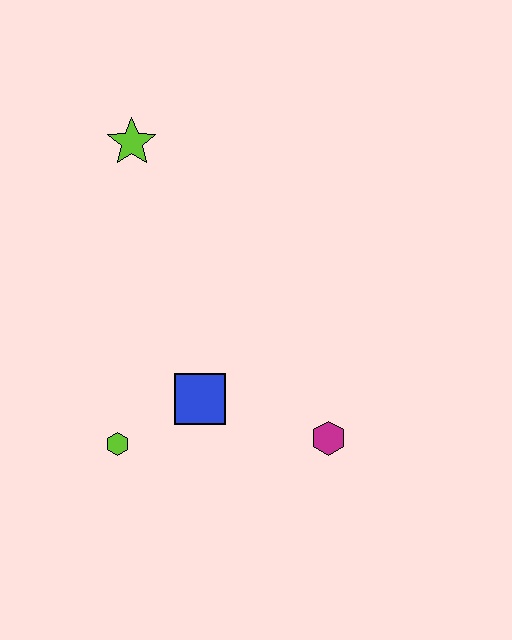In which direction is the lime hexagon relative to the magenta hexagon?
The lime hexagon is to the left of the magenta hexagon.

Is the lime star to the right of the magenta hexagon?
No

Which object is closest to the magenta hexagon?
The blue square is closest to the magenta hexagon.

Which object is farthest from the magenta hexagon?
The lime star is farthest from the magenta hexagon.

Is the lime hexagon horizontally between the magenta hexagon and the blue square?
No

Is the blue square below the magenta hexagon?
No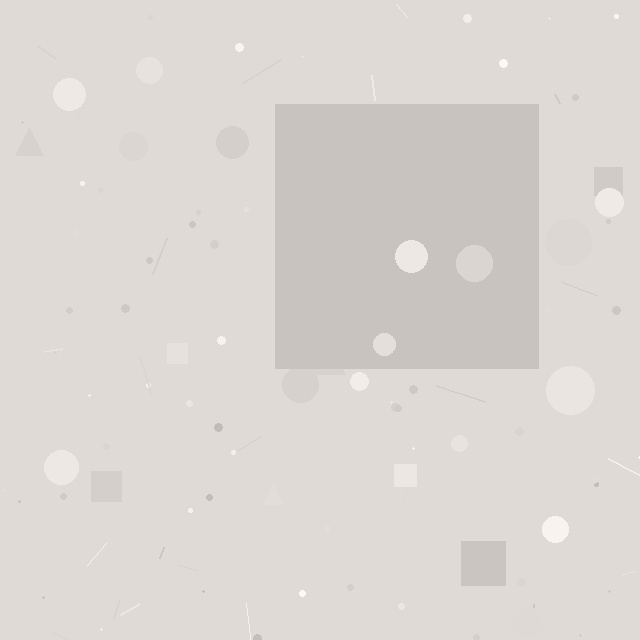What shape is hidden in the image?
A square is hidden in the image.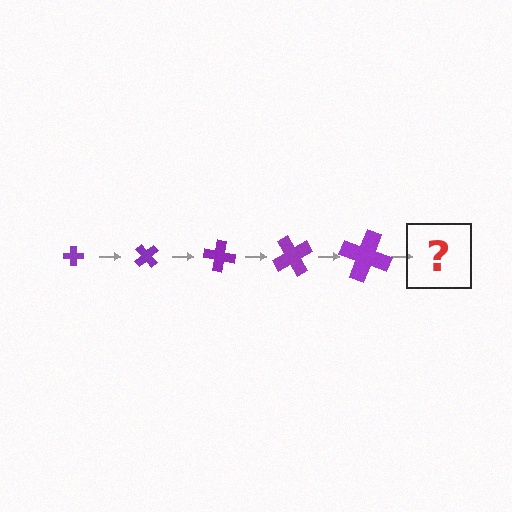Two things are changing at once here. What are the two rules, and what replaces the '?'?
The two rules are that the cross grows larger each step and it rotates 50 degrees each step. The '?' should be a cross, larger than the previous one and rotated 250 degrees from the start.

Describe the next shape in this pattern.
It should be a cross, larger than the previous one and rotated 250 degrees from the start.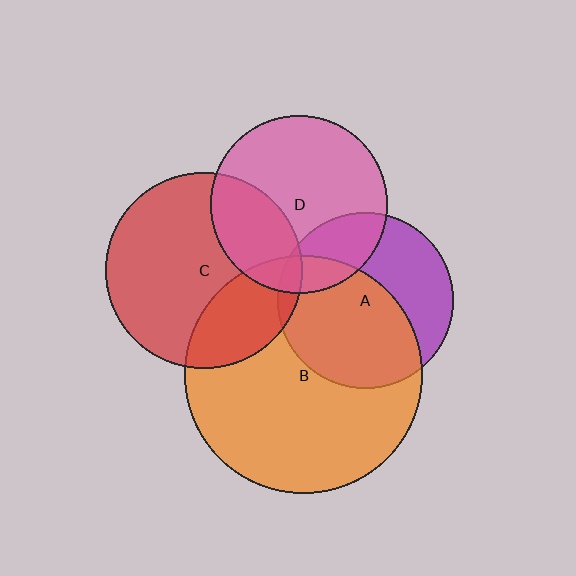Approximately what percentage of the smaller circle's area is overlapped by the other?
Approximately 10%.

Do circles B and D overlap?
Yes.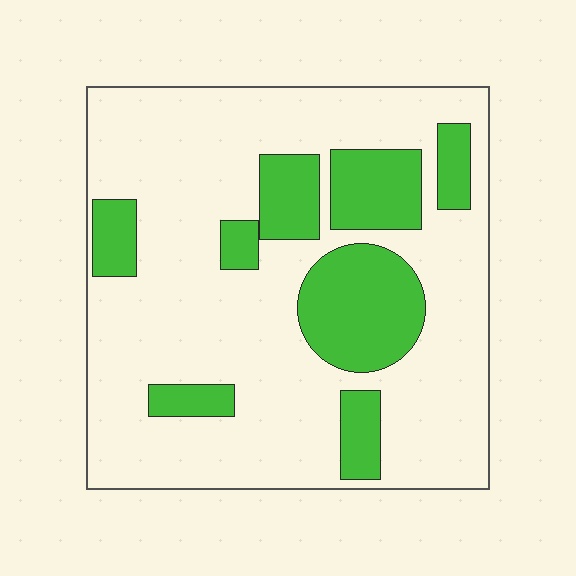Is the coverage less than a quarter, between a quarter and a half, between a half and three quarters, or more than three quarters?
Between a quarter and a half.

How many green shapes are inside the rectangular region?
8.